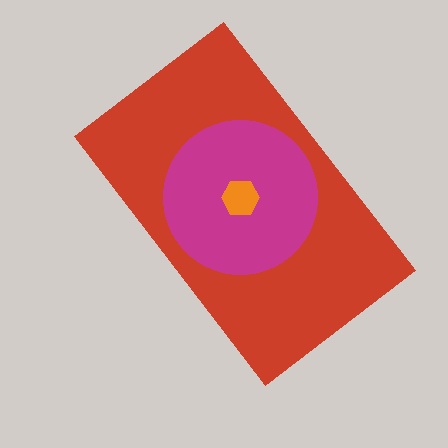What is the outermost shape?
The red rectangle.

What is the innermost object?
The orange hexagon.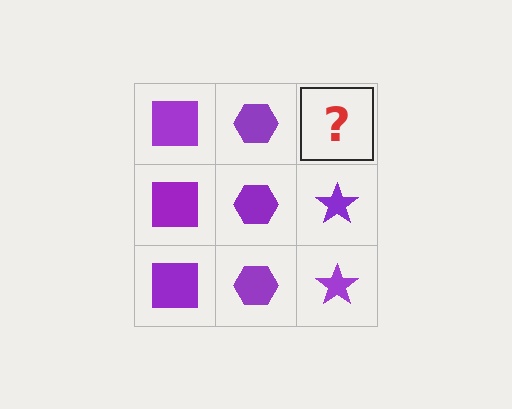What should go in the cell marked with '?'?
The missing cell should contain a purple star.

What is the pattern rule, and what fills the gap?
The rule is that each column has a consistent shape. The gap should be filled with a purple star.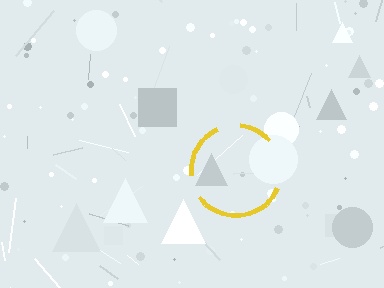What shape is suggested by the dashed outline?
The dashed outline suggests a circle.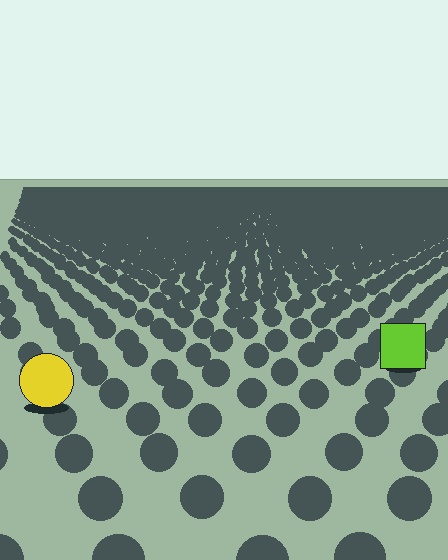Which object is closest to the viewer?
The yellow circle is closest. The texture marks near it are larger and more spread out.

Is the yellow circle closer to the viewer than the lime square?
Yes. The yellow circle is closer — you can tell from the texture gradient: the ground texture is coarser near it.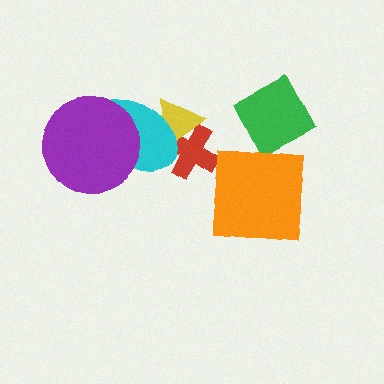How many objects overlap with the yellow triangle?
2 objects overlap with the yellow triangle.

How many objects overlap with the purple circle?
1 object overlaps with the purple circle.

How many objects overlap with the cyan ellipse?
3 objects overlap with the cyan ellipse.